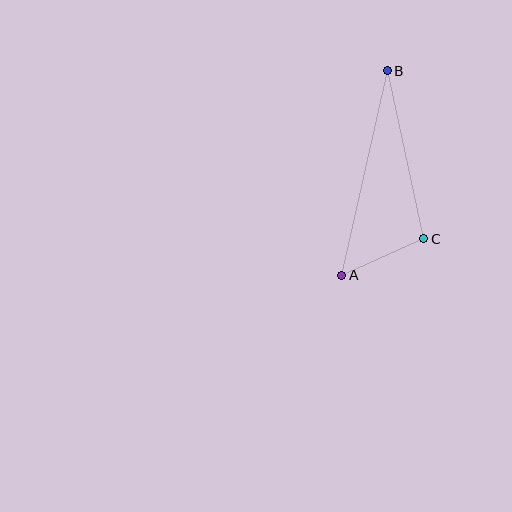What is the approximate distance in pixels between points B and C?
The distance between B and C is approximately 172 pixels.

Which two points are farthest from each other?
Points A and B are farthest from each other.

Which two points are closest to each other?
Points A and C are closest to each other.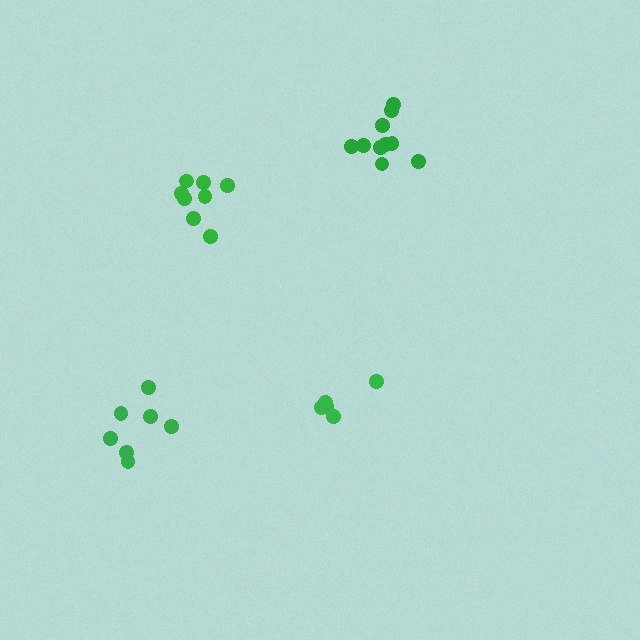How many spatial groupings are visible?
There are 4 spatial groupings.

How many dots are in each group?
Group 1: 7 dots, Group 2: 5 dots, Group 3: 8 dots, Group 4: 10 dots (30 total).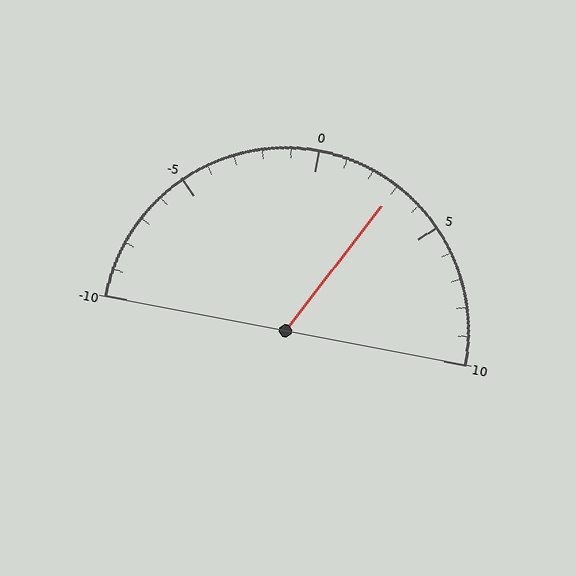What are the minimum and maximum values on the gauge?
The gauge ranges from -10 to 10.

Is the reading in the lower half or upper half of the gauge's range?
The reading is in the upper half of the range (-10 to 10).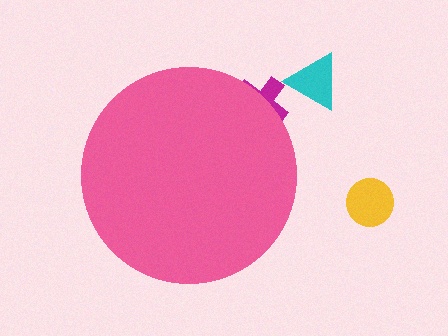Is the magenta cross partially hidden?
Yes, the magenta cross is partially hidden behind the pink circle.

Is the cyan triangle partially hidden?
No, the cyan triangle is fully visible.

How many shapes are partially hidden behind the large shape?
1 shape is partially hidden.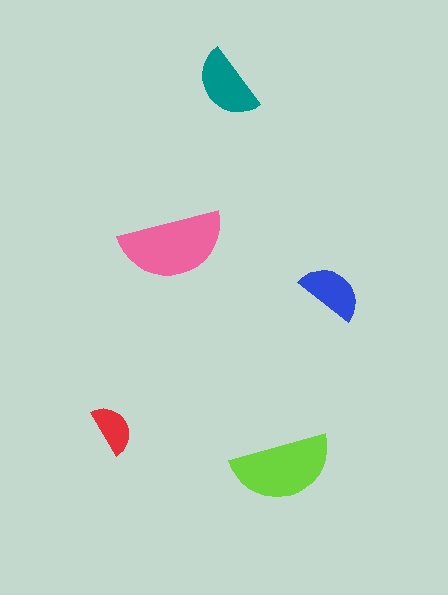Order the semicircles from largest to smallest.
the pink one, the lime one, the teal one, the blue one, the red one.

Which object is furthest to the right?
The blue semicircle is rightmost.